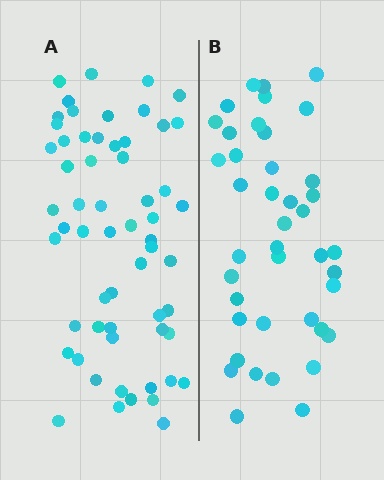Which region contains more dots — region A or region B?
Region A (the left region) has more dots.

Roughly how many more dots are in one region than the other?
Region A has approximately 20 more dots than region B.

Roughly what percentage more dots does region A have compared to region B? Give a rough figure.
About 45% more.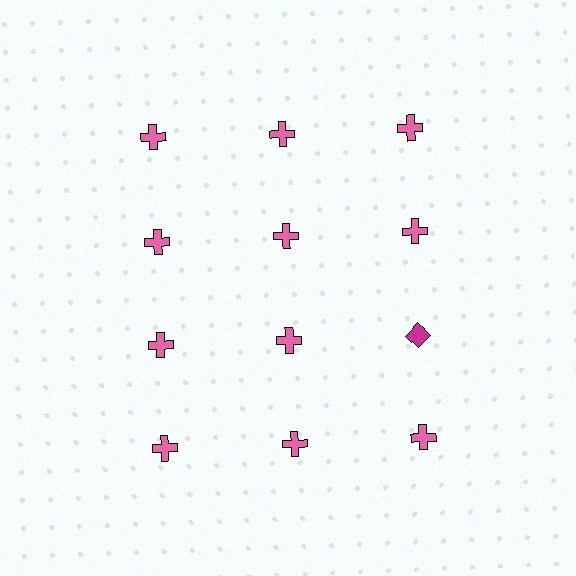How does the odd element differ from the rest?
It differs in both color (magenta instead of pink) and shape (diamond instead of cross).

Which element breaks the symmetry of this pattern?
The magenta diamond in the third row, center column breaks the symmetry. All other shapes are pink crosses.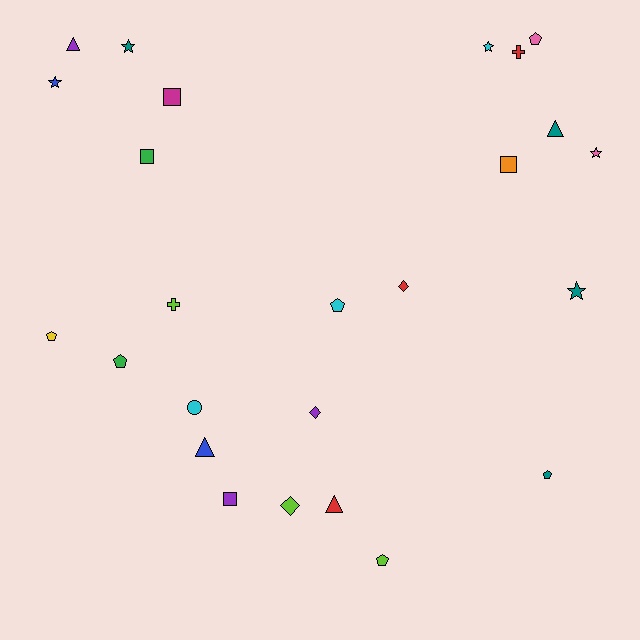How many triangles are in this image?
There are 4 triangles.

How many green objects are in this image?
There are 2 green objects.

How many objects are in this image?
There are 25 objects.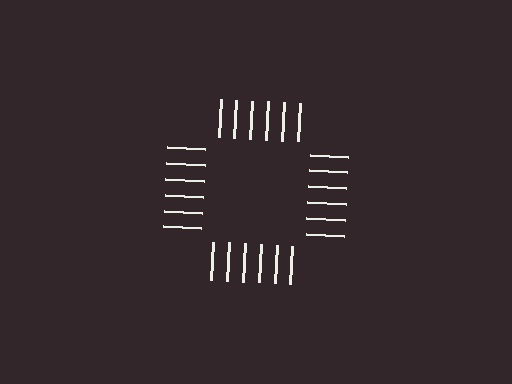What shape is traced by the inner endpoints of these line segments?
An illusory square — the line segments terminate on its edges but no continuous stroke is drawn.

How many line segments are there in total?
24 — 6 along each of the 4 edges.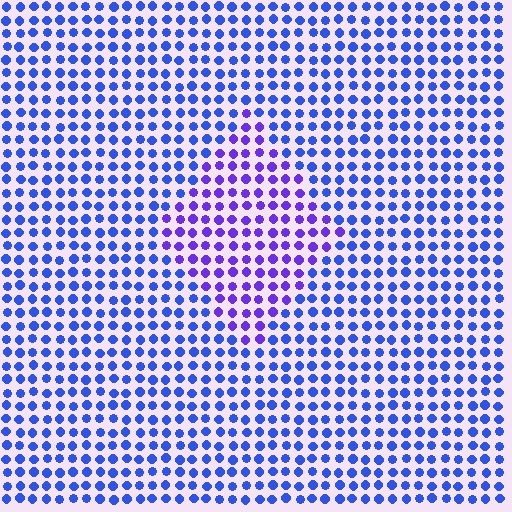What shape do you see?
I see a diamond.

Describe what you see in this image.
The image is filled with small blue elements in a uniform arrangement. A diamond-shaped region is visible where the elements are tinted to a slightly different hue, forming a subtle color boundary.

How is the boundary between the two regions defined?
The boundary is defined purely by a slight shift in hue (about 33 degrees). Spacing, size, and orientation are identical on both sides.